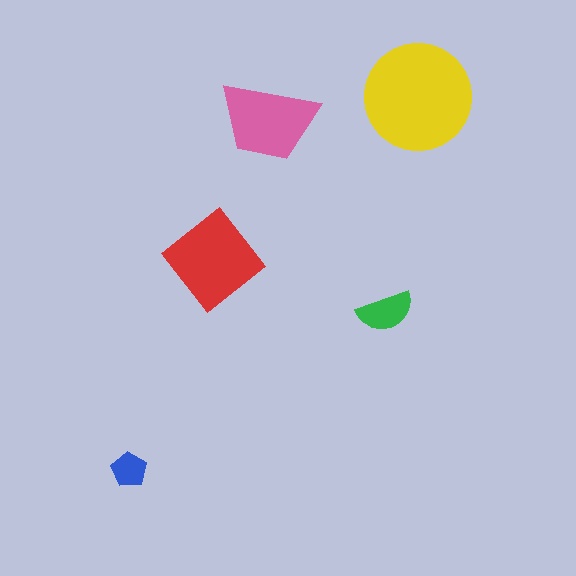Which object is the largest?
The yellow circle.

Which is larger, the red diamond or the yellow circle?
The yellow circle.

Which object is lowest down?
The blue pentagon is bottommost.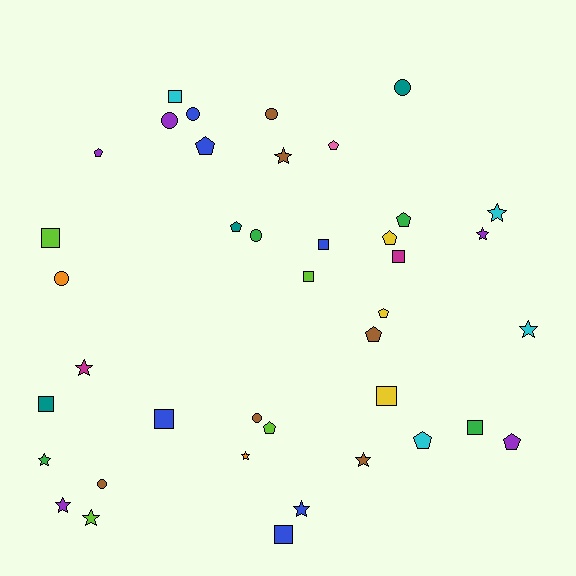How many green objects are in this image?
There are 4 green objects.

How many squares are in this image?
There are 10 squares.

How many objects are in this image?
There are 40 objects.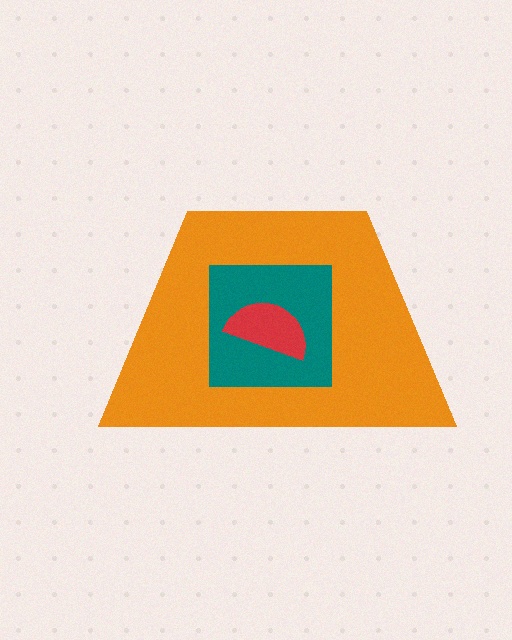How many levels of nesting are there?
3.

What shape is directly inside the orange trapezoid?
The teal square.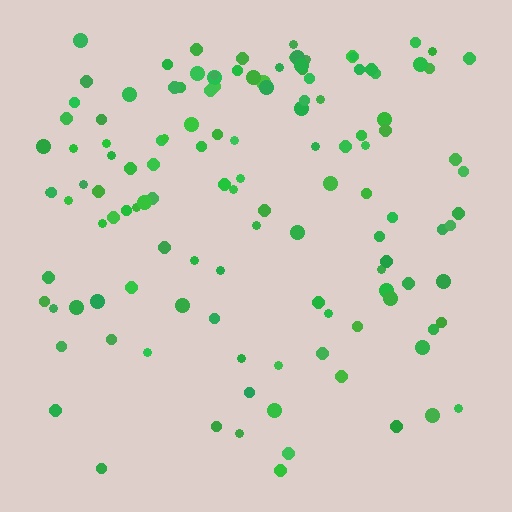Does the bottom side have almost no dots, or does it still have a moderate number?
Still a moderate number, just noticeably fewer than the top.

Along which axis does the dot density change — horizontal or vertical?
Vertical.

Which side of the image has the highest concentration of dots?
The top.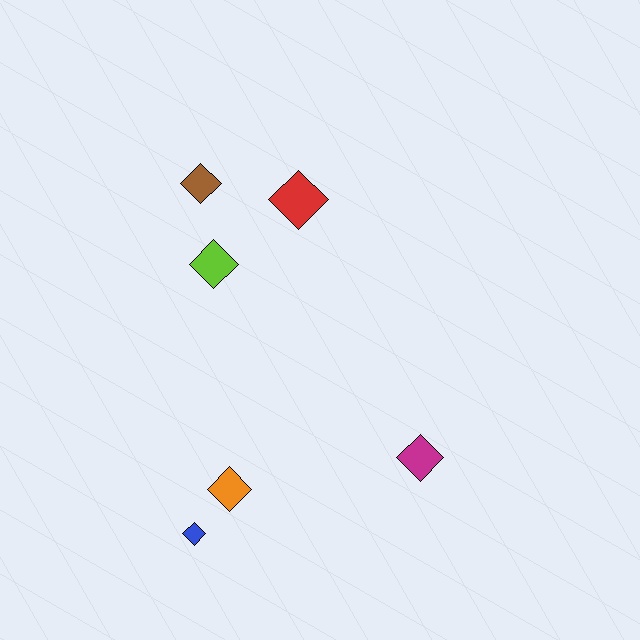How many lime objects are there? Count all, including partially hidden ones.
There is 1 lime object.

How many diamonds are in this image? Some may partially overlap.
There are 6 diamonds.